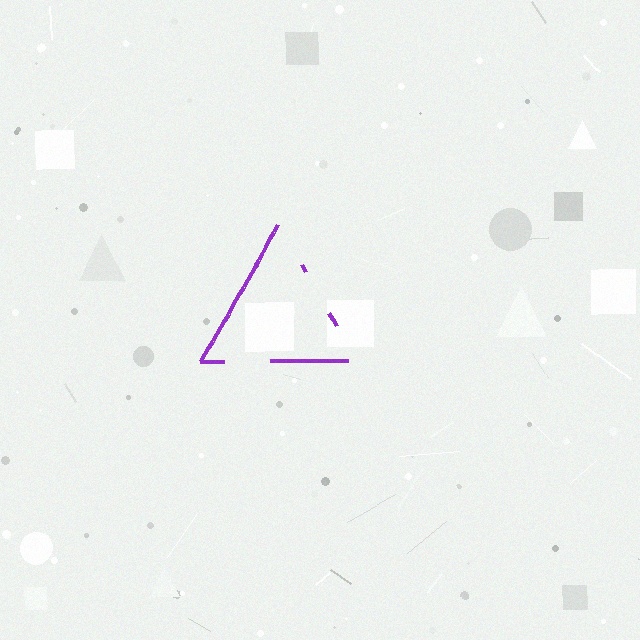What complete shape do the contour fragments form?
The contour fragments form a triangle.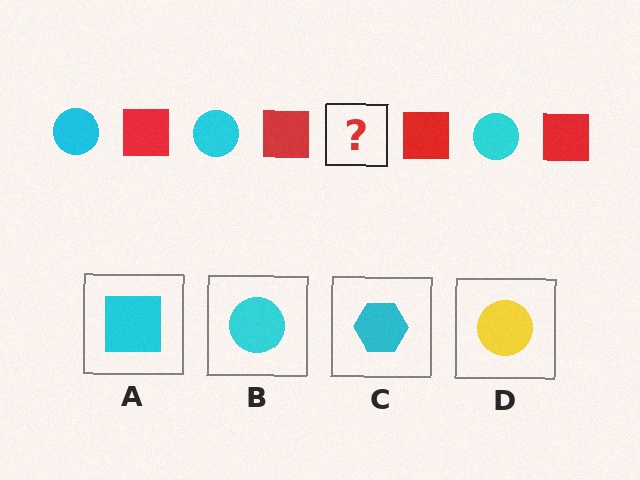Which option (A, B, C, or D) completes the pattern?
B.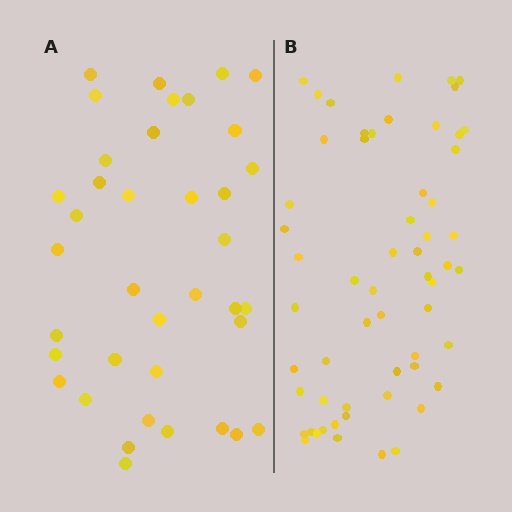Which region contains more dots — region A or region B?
Region B (the right region) has more dots.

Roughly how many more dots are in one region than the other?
Region B has approximately 20 more dots than region A.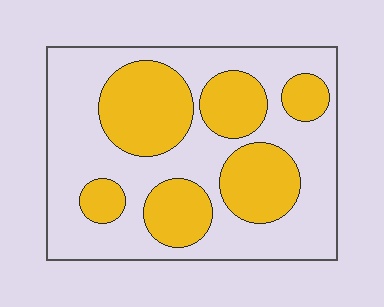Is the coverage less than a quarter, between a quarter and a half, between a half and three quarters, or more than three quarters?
Between a quarter and a half.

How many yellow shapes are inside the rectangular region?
6.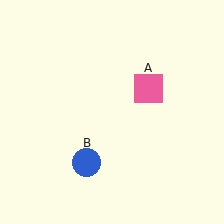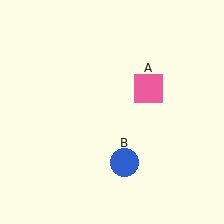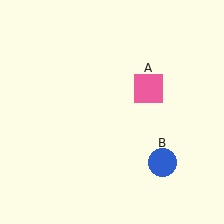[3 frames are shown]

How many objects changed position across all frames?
1 object changed position: blue circle (object B).